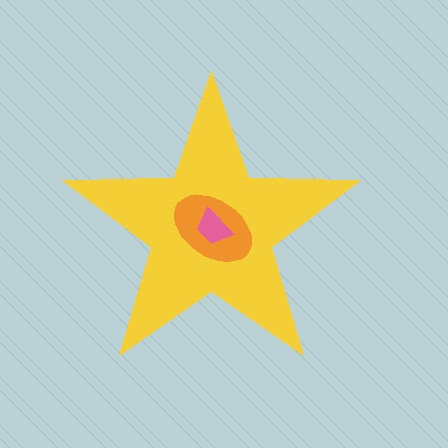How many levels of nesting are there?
3.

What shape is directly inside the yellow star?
The orange ellipse.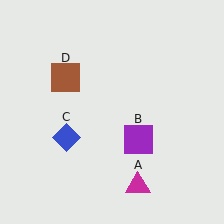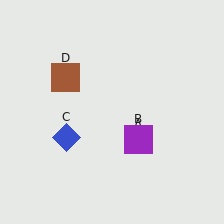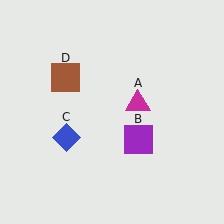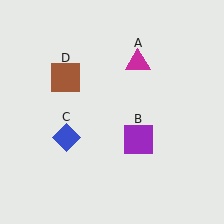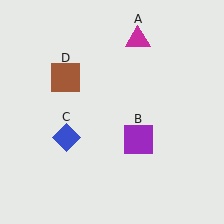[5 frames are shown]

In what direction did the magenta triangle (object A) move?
The magenta triangle (object A) moved up.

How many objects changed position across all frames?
1 object changed position: magenta triangle (object A).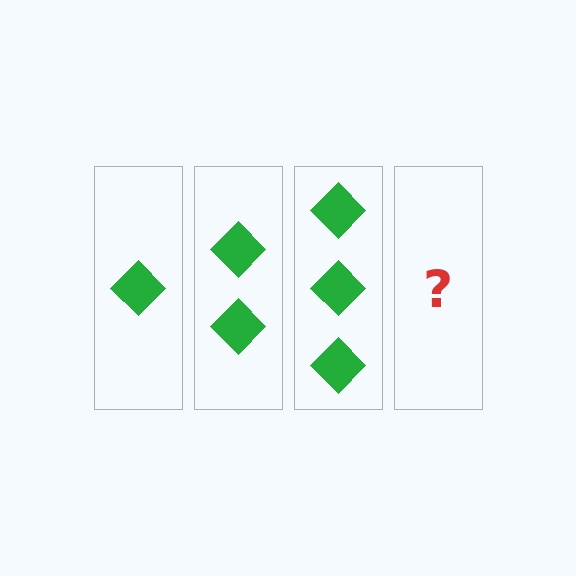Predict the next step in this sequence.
The next step is 4 diamonds.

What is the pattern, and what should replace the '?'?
The pattern is that each step adds one more diamond. The '?' should be 4 diamonds.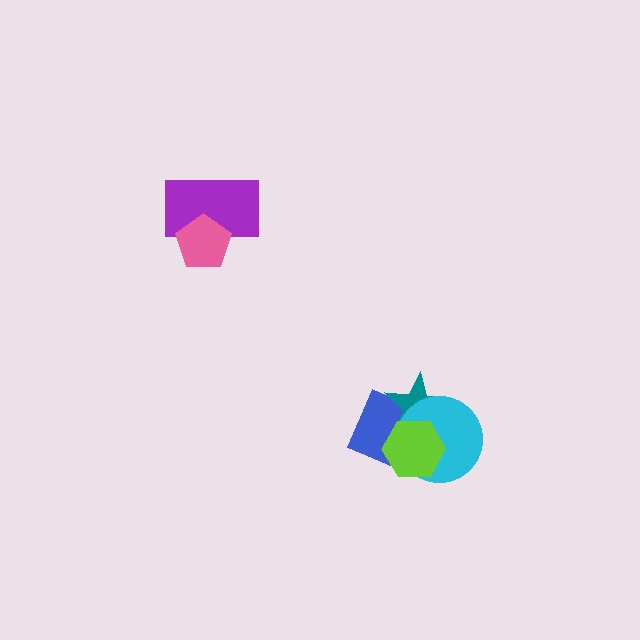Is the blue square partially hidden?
Yes, it is partially covered by another shape.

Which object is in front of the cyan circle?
The lime hexagon is in front of the cyan circle.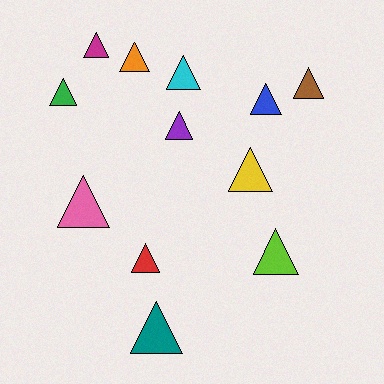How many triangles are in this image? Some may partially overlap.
There are 12 triangles.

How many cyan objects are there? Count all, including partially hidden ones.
There is 1 cyan object.